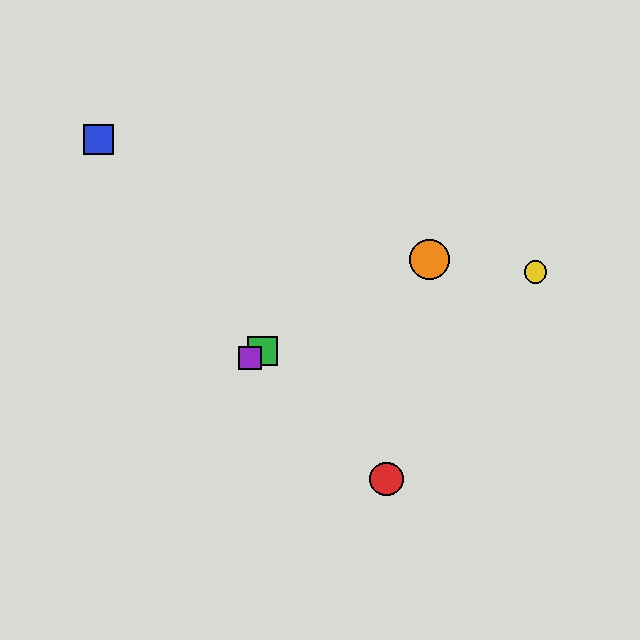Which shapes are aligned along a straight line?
The green square, the purple square, the orange circle are aligned along a straight line.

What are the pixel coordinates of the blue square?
The blue square is at (99, 140).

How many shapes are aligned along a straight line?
3 shapes (the green square, the purple square, the orange circle) are aligned along a straight line.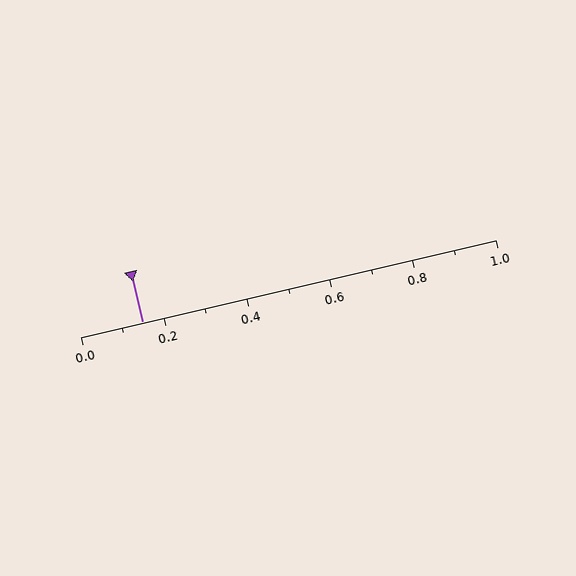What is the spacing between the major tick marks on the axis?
The major ticks are spaced 0.2 apart.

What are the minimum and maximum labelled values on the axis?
The axis runs from 0.0 to 1.0.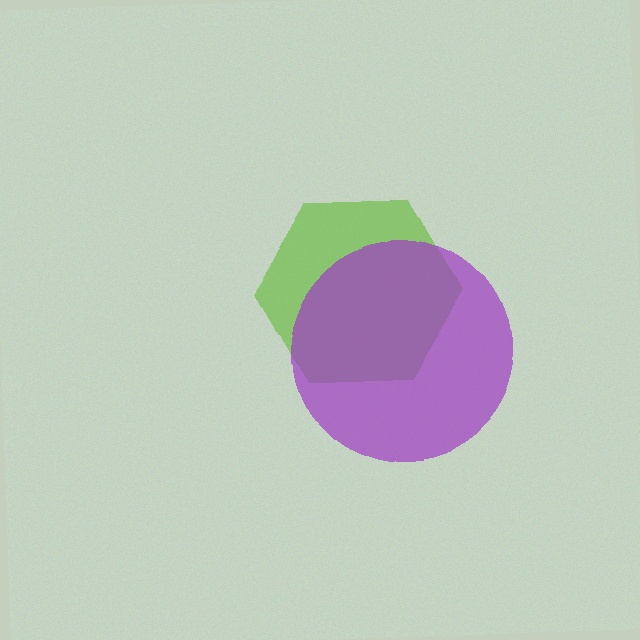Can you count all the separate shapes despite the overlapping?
Yes, there are 2 separate shapes.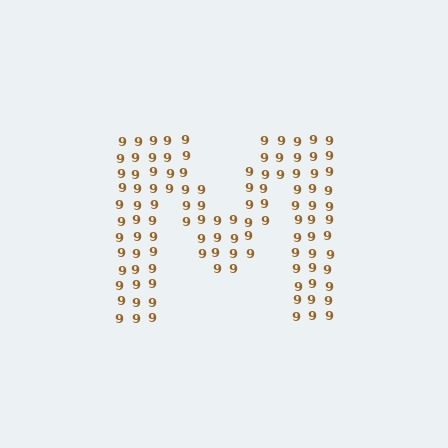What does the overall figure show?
The overall figure shows the letter M.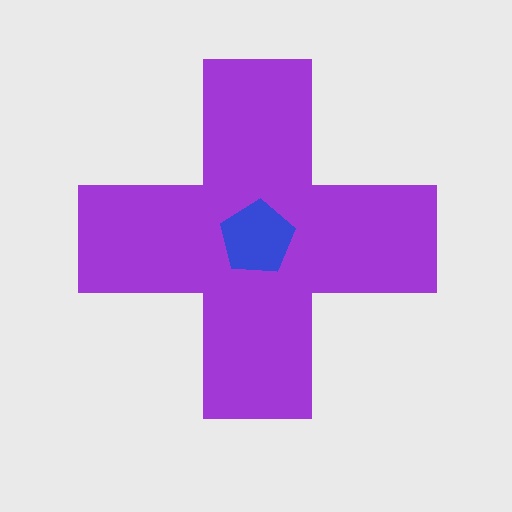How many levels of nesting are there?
2.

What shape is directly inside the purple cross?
The blue pentagon.